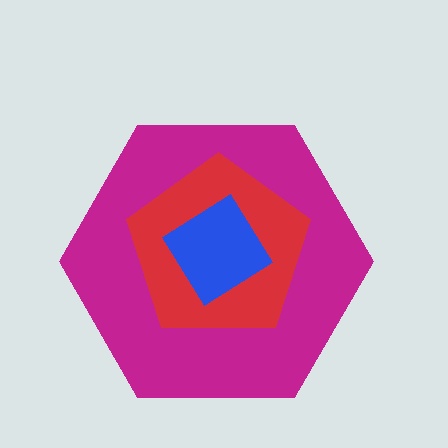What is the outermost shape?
The magenta hexagon.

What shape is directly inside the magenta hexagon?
The red pentagon.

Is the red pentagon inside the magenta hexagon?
Yes.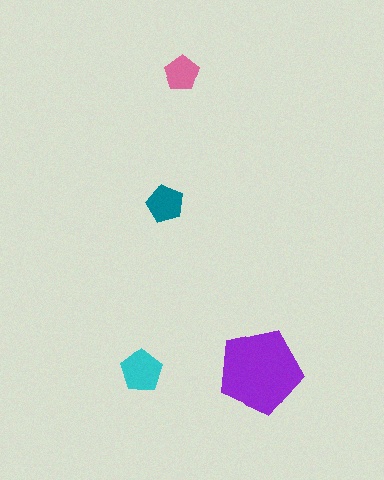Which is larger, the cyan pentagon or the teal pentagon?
The cyan one.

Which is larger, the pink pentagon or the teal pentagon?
The teal one.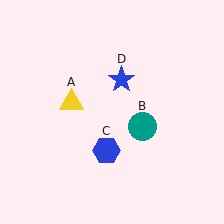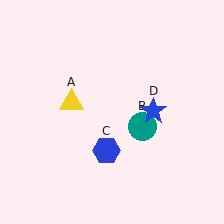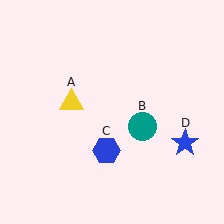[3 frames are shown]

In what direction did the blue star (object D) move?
The blue star (object D) moved down and to the right.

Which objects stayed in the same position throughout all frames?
Yellow triangle (object A) and teal circle (object B) and blue hexagon (object C) remained stationary.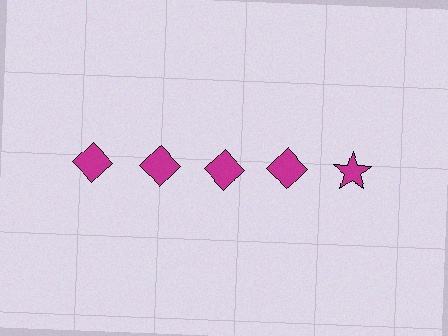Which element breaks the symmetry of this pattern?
The magenta star in the top row, rightmost column breaks the symmetry. All other shapes are magenta diamonds.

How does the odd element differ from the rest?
It has a different shape: star instead of diamond.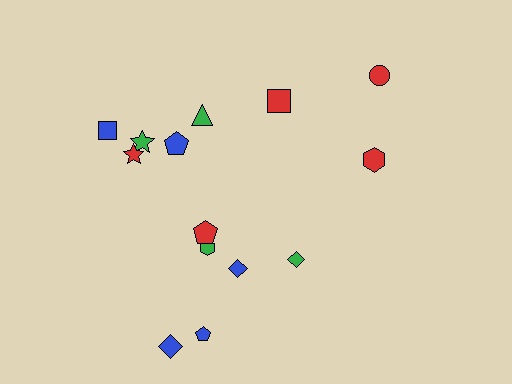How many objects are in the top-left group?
There are 5 objects.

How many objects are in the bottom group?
There are 6 objects.